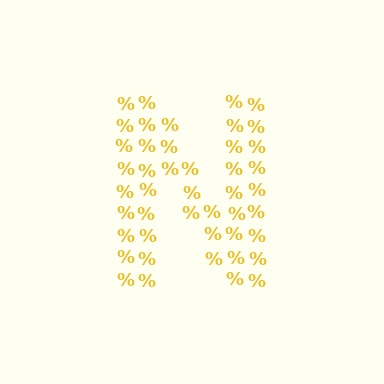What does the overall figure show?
The overall figure shows the letter N.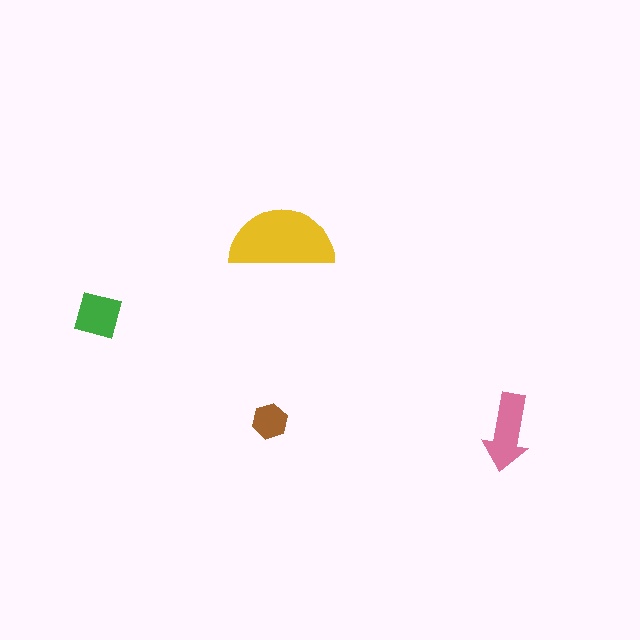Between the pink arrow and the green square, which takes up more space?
The pink arrow.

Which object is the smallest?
The brown hexagon.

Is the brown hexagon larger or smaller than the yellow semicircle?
Smaller.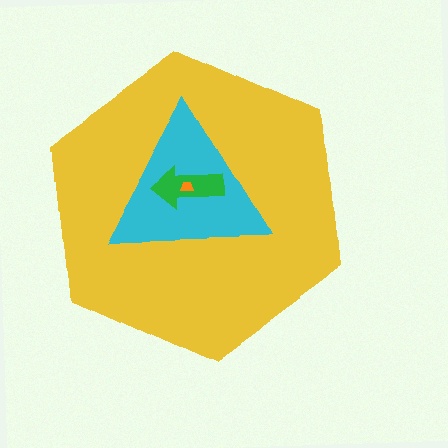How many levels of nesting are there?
4.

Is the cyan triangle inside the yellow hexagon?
Yes.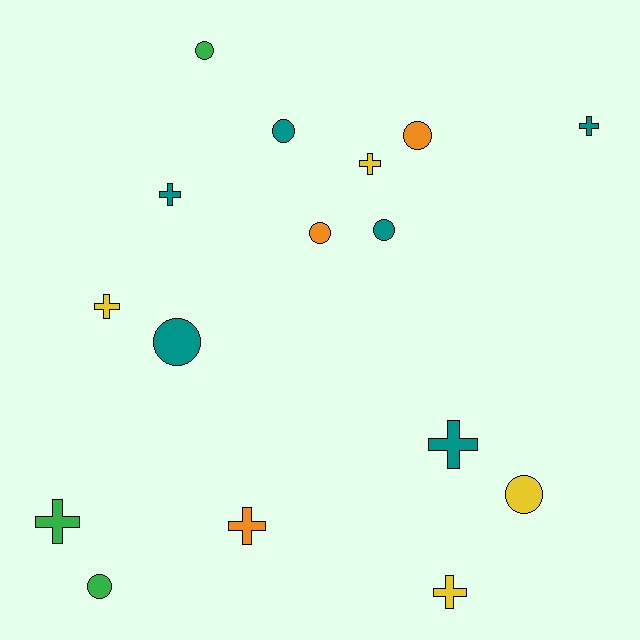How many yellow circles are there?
There is 1 yellow circle.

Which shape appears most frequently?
Circle, with 8 objects.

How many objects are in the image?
There are 16 objects.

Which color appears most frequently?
Teal, with 6 objects.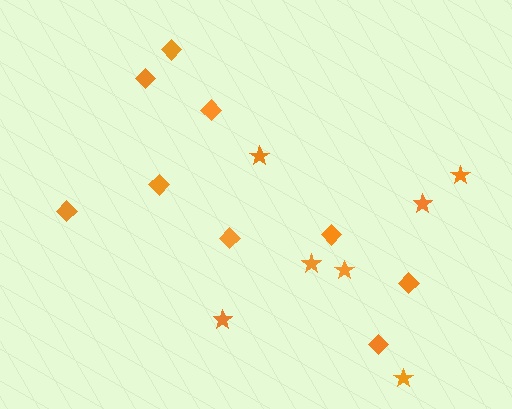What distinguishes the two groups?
There are 2 groups: one group of diamonds (9) and one group of stars (7).